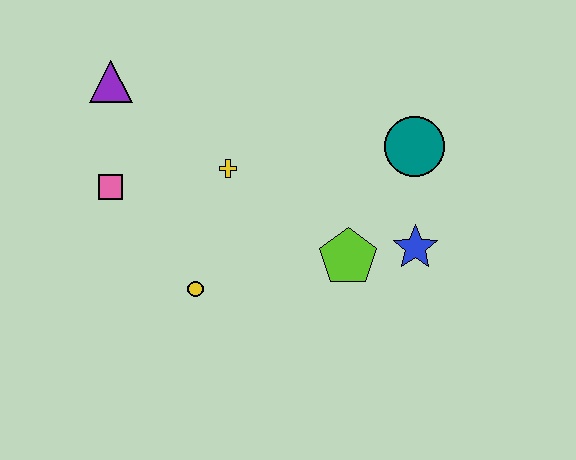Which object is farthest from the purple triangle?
The blue star is farthest from the purple triangle.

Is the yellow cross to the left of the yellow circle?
No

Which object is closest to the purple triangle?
The pink square is closest to the purple triangle.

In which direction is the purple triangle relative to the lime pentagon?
The purple triangle is to the left of the lime pentagon.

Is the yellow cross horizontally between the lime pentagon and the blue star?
No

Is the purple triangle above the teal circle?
Yes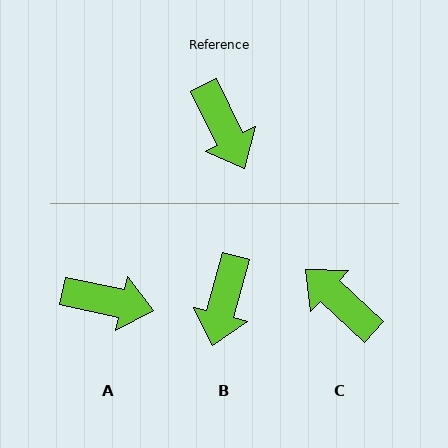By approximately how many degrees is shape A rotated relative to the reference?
Approximately 52 degrees counter-clockwise.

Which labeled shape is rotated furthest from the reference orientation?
C, about 159 degrees away.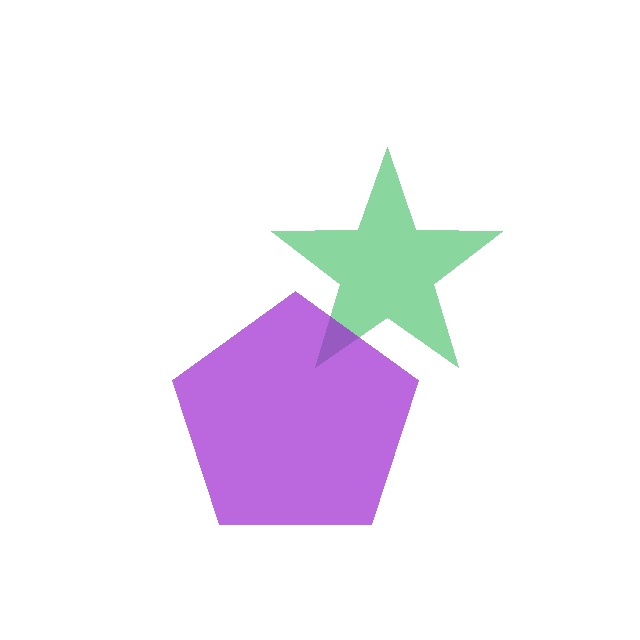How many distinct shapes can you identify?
There are 2 distinct shapes: a green star, a purple pentagon.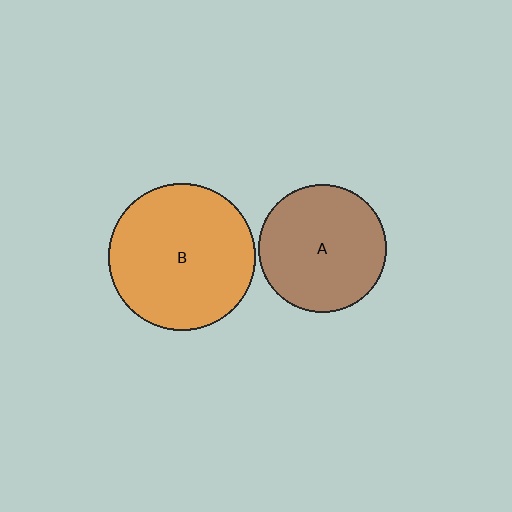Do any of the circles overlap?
No, none of the circles overlap.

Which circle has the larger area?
Circle B (orange).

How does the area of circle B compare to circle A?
Approximately 1.3 times.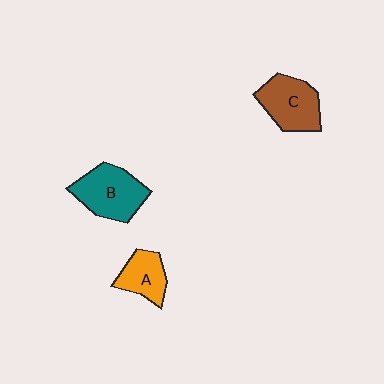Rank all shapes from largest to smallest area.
From largest to smallest: B (teal), C (brown), A (orange).